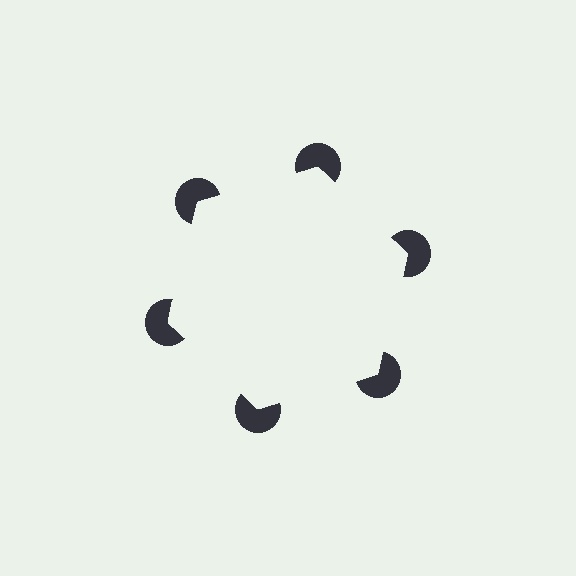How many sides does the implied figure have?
6 sides.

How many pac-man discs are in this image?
There are 6 — one at each vertex of the illusory hexagon.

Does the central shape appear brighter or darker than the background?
It typically appears slightly brighter than the background, even though no actual brightness change is drawn.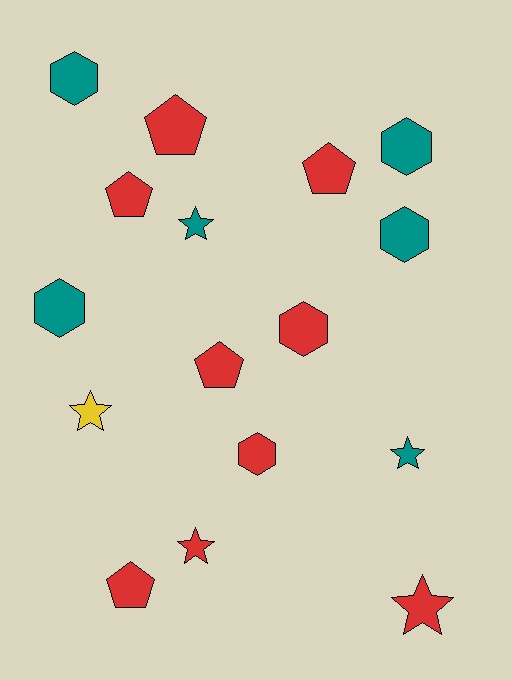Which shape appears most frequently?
Hexagon, with 6 objects.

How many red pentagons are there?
There are 5 red pentagons.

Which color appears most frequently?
Red, with 9 objects.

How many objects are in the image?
There are 16 objects.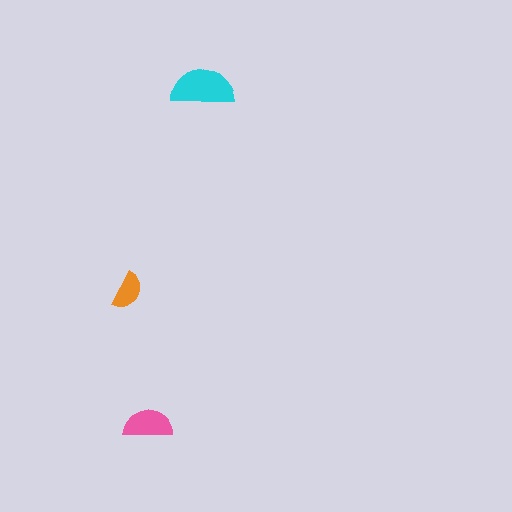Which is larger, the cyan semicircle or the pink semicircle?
The cyan one.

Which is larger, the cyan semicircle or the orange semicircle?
The cyan one.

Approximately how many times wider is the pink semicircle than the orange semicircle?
About 1.5 times wider.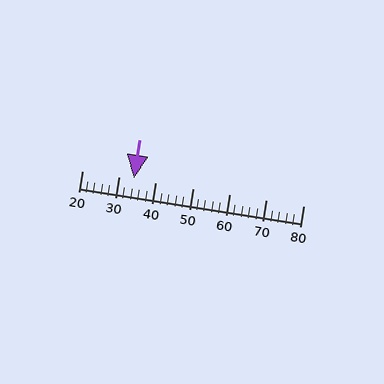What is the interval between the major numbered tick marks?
The major tick marks are spaced 10 units apart.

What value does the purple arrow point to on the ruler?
The purple arrow points to approximately 34.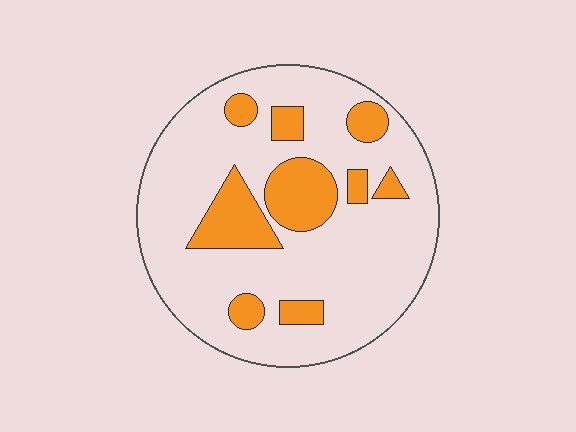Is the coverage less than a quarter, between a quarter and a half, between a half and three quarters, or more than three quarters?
Less than a quarter.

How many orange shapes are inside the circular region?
9.